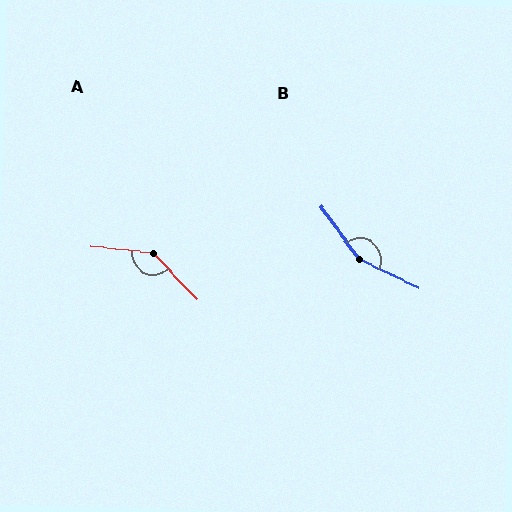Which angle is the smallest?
A, at approximately 139 degrees.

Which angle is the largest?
B, at approximately 152 degrees.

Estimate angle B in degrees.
Approximately 152 degrees.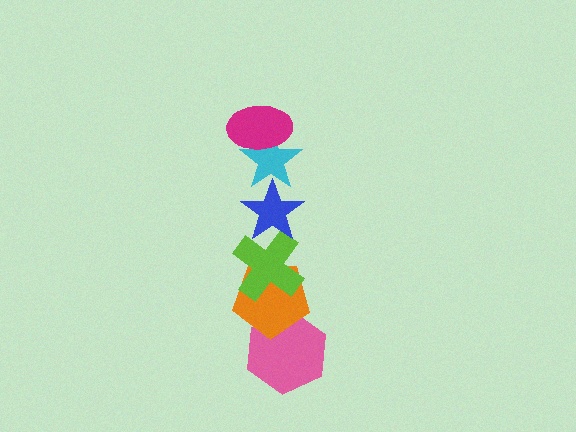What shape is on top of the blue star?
The cyan star is on top of the blue star.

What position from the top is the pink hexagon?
The pink hexagon is 6th from the top.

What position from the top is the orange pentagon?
The orange pentagon is 5th from the top.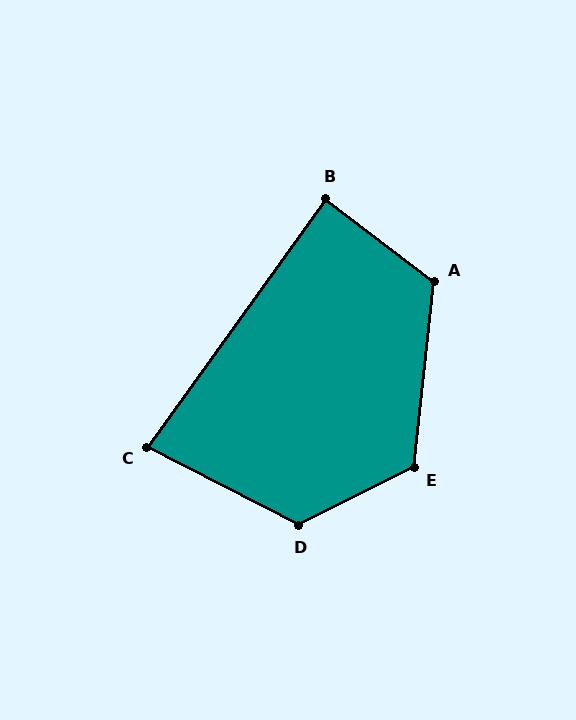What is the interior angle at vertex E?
Approximately 123 degrees (obtuse).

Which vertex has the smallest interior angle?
C, at approximately 82 degrees.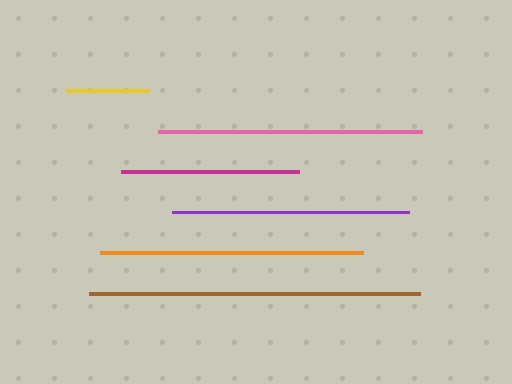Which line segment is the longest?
The brown line is the longest at approximately 330 pixels.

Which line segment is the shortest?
The yellow line is the shortest at approximately 83 pixels.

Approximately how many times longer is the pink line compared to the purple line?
The pink line is approximately 1.1 times the length of the purple line.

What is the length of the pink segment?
The pink segment is approximately 265 pixels long.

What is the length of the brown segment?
The brown segment is approximately 330 pixels long.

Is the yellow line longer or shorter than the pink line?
The pink line is longer than the yellow line.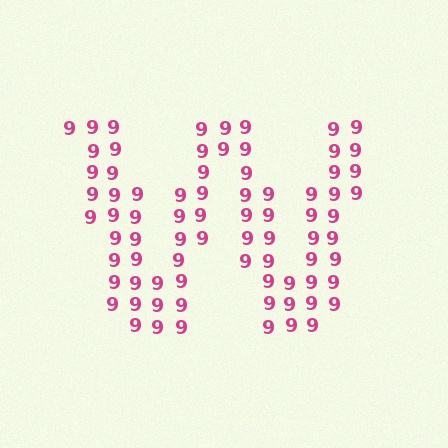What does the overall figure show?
The overall figure shows the letter W.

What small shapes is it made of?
It is made of small digit 9's.